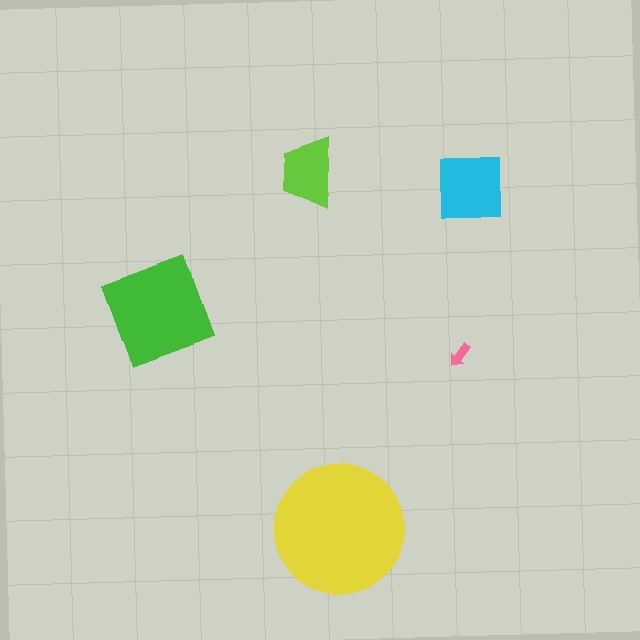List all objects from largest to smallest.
The yellow circle, the green diamond, the cyan square, the lime trapezoid, the pink arrow.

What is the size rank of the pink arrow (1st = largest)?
5th.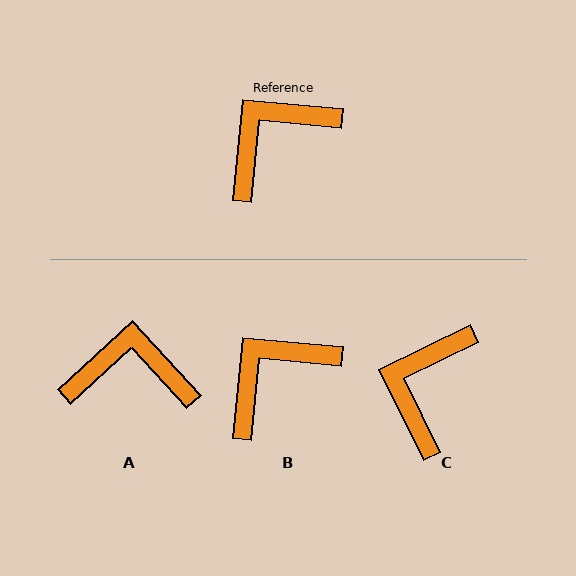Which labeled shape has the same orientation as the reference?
B.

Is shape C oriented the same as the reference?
No, it is off by about 31 degrees.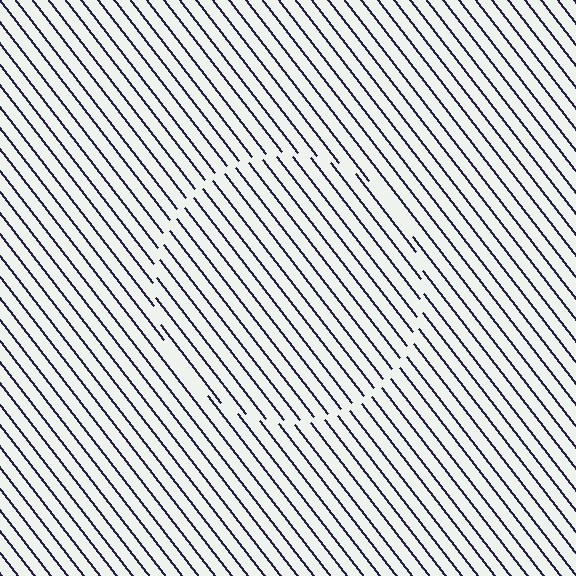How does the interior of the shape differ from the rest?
The interior of the shape contains the same grating, shifted by half a period — the contour is defined by the phase discontinuity where line-ends from the inner and outer gratings abut.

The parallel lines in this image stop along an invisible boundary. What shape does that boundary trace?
An illusory circle. The interior of the shape contains the same grating, shifted by half a period — the contour is defined by the phase discontinuity where line-ends from the inner and outer gratings abut.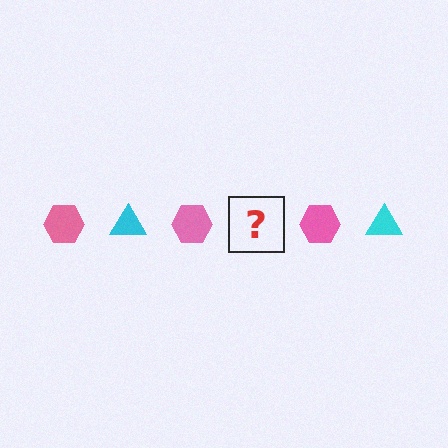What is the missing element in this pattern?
The missing element is a cyan triangle.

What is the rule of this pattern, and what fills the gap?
The rule is that the pattern alternates between pink hexagon and cyan triangle. The gap should be filled with a cyan triangle.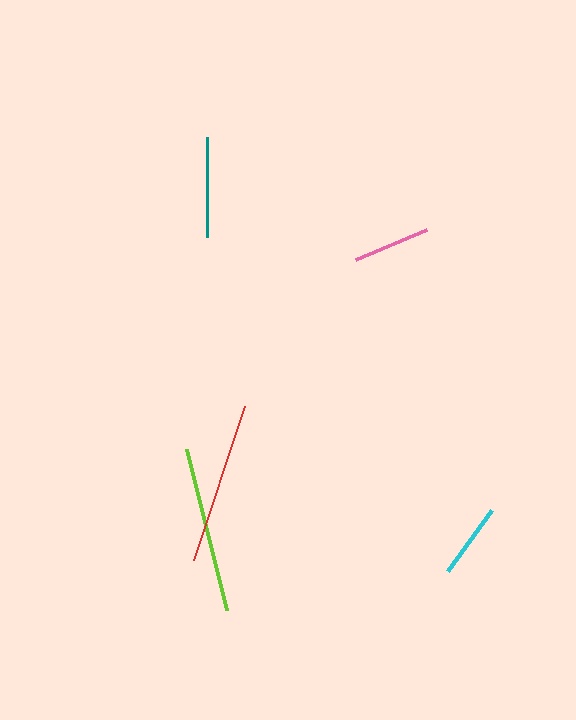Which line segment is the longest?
The lime line is the longest at approximately 166 pixels.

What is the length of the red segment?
The red segment is approximately 163 pixels long.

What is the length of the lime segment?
The lime segment is approximately 166 pixels long.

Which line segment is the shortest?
The cyan line is the shortest at approximately 75 pixels.